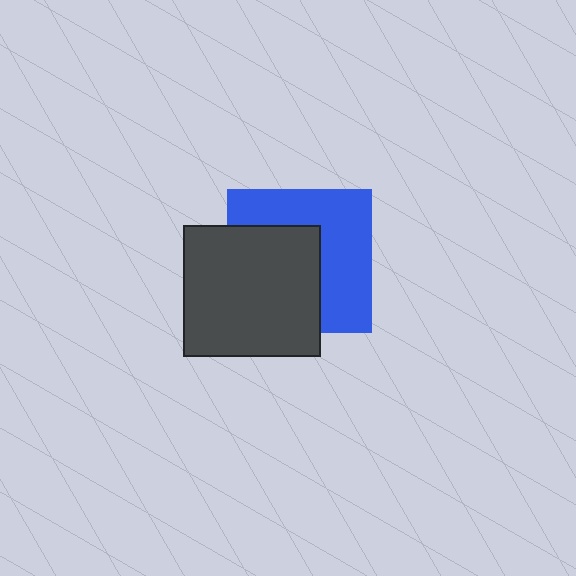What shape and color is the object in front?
The object in front is a dark gray rectangle.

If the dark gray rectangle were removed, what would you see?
You would see the complete blue square.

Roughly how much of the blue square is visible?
About half of it is visible (roughly 51%).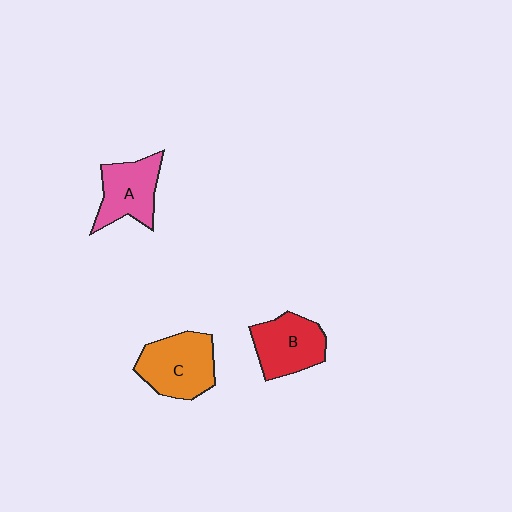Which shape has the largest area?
Shape C (orange).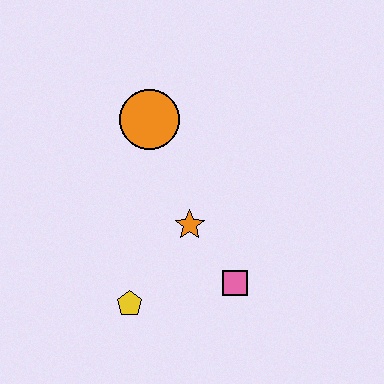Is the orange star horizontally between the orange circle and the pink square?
Yes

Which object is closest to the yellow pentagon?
The orange star is closest to the yellow pentagon.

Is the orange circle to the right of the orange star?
No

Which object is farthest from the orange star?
The orange circle is farthest from the orange star.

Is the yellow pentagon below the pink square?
Yes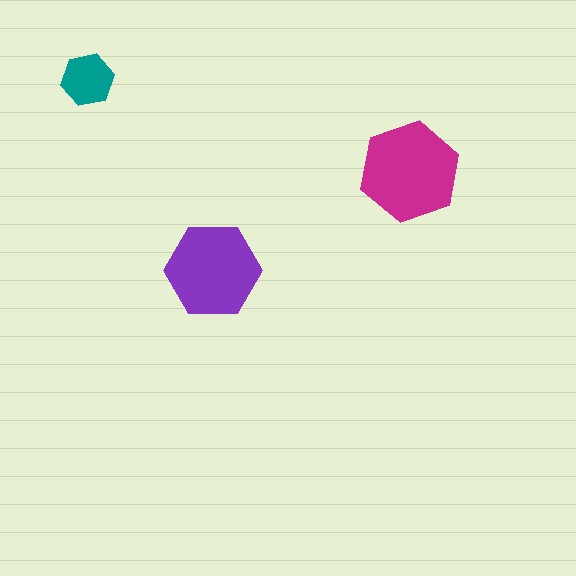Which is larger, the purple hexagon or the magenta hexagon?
The magenta one.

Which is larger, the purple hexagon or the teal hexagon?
The purple one.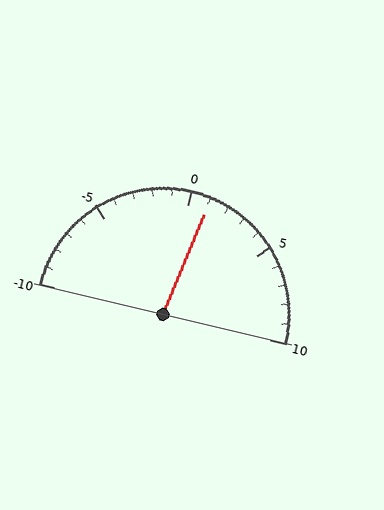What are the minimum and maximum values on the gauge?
The gauge ranges from -10 to 10.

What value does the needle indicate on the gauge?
The needle indicates approximately 1.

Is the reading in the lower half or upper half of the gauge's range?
The reading is in the upper half of the range (-10 to 10).